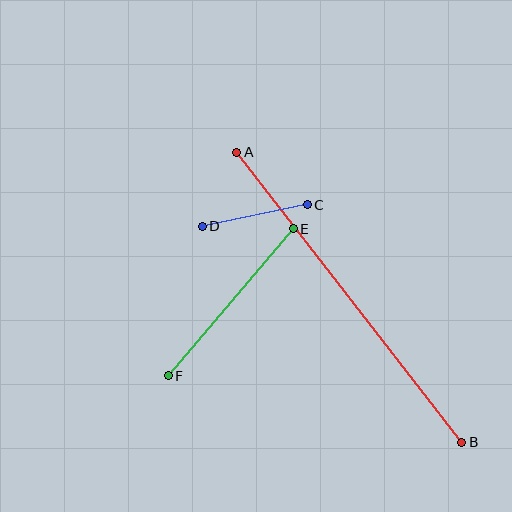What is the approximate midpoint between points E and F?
The midpoint is at approximately (231, 302) pixels.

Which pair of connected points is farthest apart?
Points A and B are farthest apart.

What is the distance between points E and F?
The distance is approximately 193 pixels.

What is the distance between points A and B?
The distance is approximately 367 pixels.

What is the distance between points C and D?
The distance is approximately 107 pixels.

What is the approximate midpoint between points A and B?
The midpoint is at approximately (349, 297) pixels.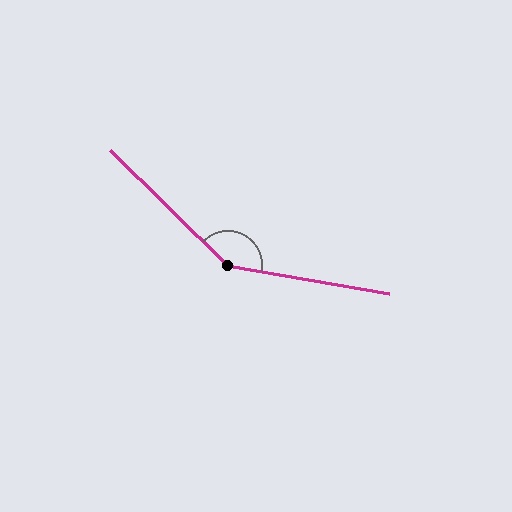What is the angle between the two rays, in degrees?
Approximately 145 degrees.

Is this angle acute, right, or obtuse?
It is obtuse.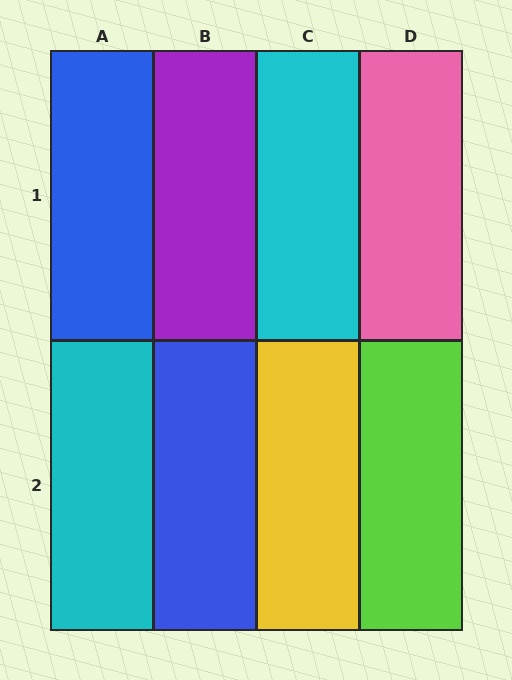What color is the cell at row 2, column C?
Yellow.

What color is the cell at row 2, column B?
Blue.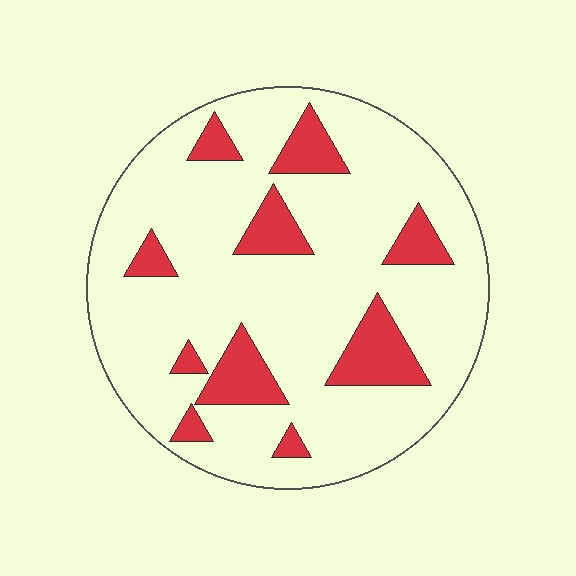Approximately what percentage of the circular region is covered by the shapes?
Approximately 20%.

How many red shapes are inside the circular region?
10.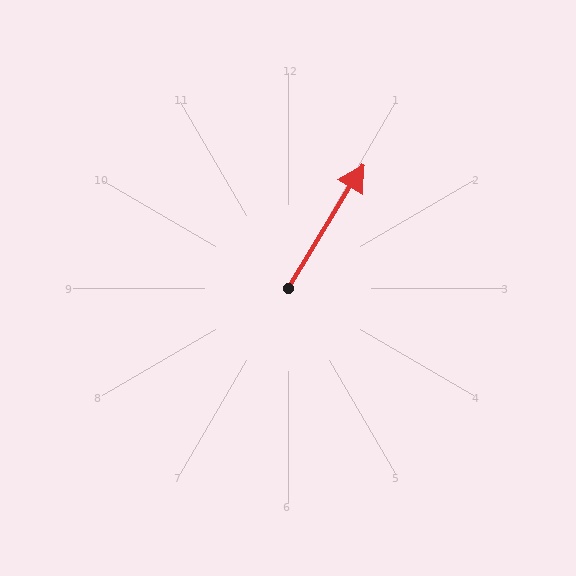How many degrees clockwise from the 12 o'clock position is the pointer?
Approximately 32 degrees.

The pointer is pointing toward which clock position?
Roughly 1 o'clock.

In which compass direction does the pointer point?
Northeast.